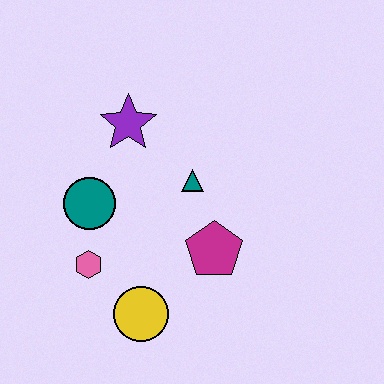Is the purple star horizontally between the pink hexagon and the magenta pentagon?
Yes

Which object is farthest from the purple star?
The yellow circle is farthest from the purple star.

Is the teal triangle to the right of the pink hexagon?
Yes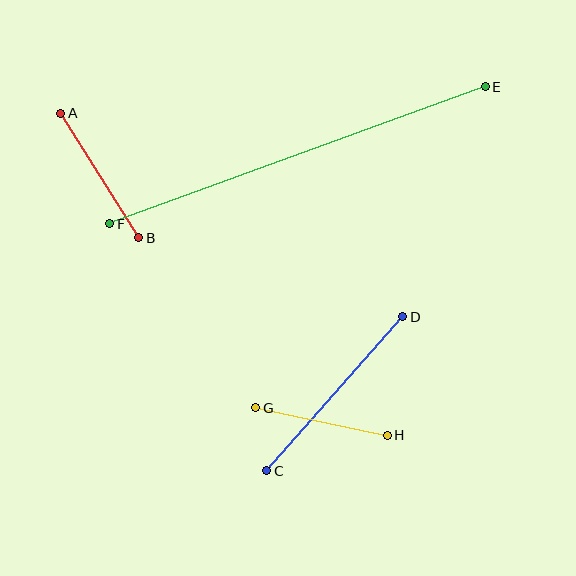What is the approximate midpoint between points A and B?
The midpoint is at approximately (100, 176) pixels.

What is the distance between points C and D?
The distance is approximately 206 pixels.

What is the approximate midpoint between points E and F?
The midpoint is at approximately (297, 155) pixels.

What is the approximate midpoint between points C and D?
The midpoint is at approximately (335, 394) pixels.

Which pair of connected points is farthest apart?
Points E and F are farthest apart.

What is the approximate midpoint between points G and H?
The midpoint is at approximately (321, 421) pixels.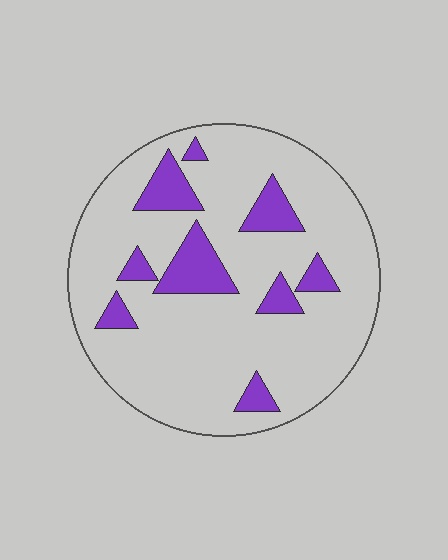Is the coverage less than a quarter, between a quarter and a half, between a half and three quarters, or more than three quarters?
Less than a quarter.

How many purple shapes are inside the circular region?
9.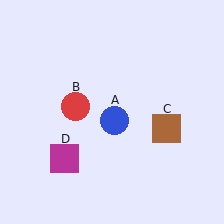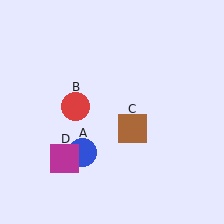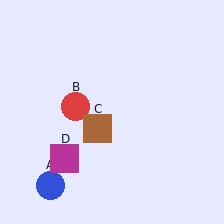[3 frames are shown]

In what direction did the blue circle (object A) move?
The blue circle (object A) moved down and to the left.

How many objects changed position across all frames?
2 objects changed position: blue circle (object A), brown square (object C).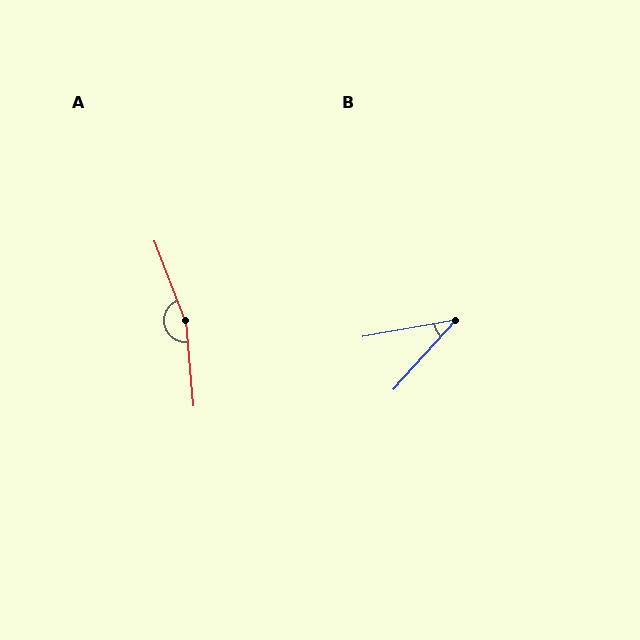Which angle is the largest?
A, at approximately 164 degrees.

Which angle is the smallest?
B, at approximately 38 degrees.